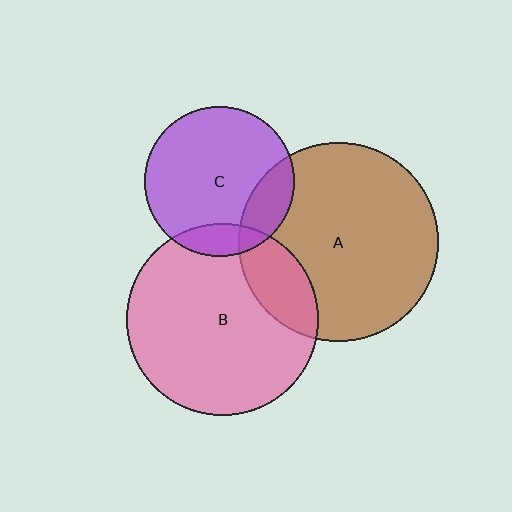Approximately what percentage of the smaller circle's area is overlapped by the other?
Approximately 20%.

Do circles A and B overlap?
Yes.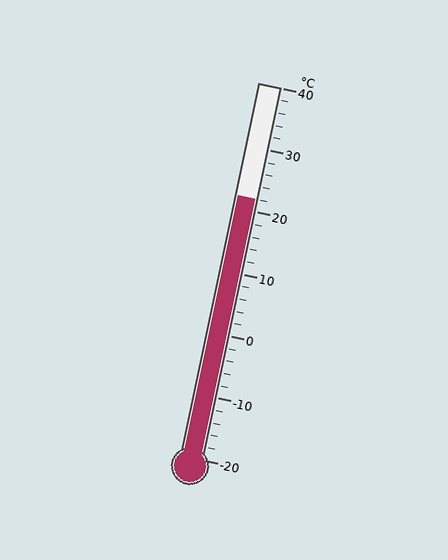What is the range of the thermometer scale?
The thermometer scale ranges from -20°C to 40°C.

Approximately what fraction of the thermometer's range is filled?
The thermometer is filled to approximately 70% of its range.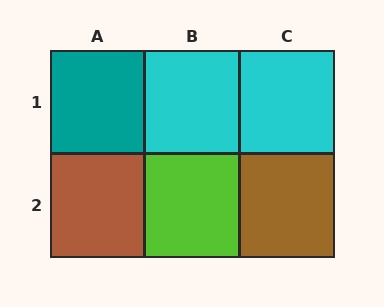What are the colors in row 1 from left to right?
Teal, cyan, cyan.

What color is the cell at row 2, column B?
Lime.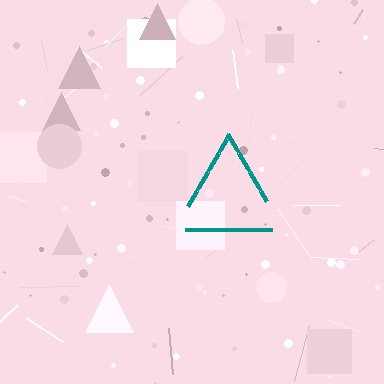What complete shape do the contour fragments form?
The contour fragments form a triangle.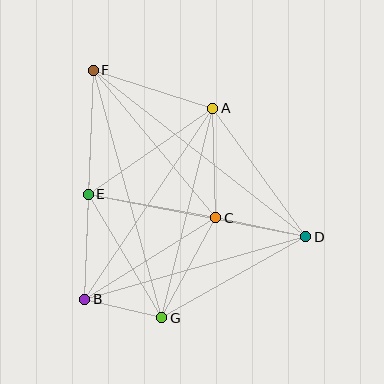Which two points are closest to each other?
Points B and G are closest to each other.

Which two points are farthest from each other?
Points D and F are farthest from each other.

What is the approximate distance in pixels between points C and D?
The distance between C and D is approximately 92 pixels.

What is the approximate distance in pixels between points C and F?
The distance between C and F is approximately 192 pixels.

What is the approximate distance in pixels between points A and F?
The distance between A and F is approximately 126 pixels.